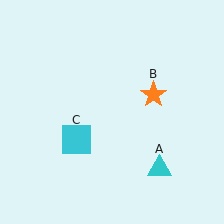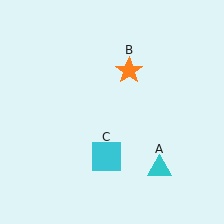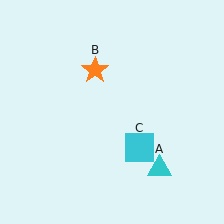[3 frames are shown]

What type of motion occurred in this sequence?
The orange star (object B), cyan square (object C) rotated counterclockwise around the center of the scene.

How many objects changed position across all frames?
2 objects changed position: orange star (object B), cyan square (object C).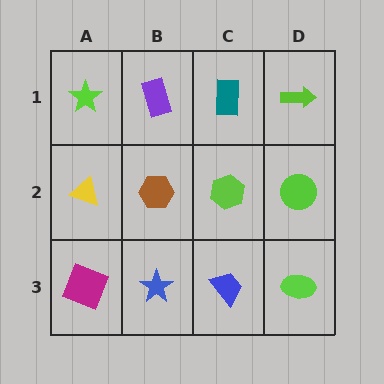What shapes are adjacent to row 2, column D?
A lime arrow (row 1, column D), a lime ellipse (row 3, column D), a lime hexagon (row 2, column C).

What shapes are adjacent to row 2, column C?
A teal rectangle (row 1, column C), a blue trapezoid (row 3, column C), a brown hexagon (row 2, column B), a lime circle (row 2, column D).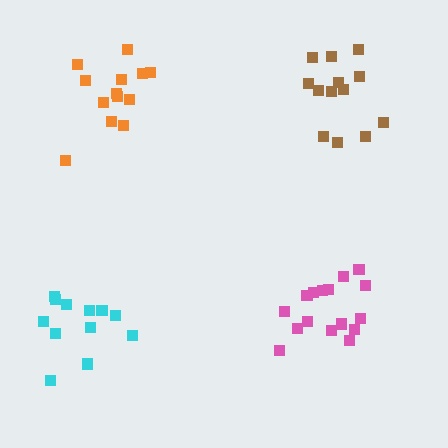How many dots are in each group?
Group 1: 12 dots, Group 2: 13 dots, Group 3: 16 dots, Group 4: 13 dots (54 total).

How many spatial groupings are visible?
There are 4 spatial groupings.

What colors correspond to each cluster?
The clusters are colored: cyan, orange, pink, brown.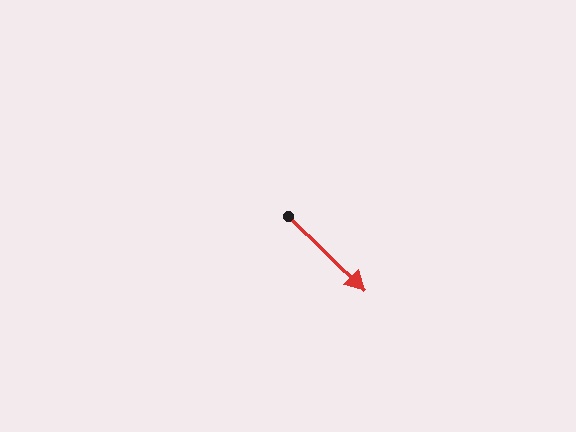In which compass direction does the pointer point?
Southeast.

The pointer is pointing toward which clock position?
Roughly 4 o'clock.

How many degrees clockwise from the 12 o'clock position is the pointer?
Approximately 134 degrees.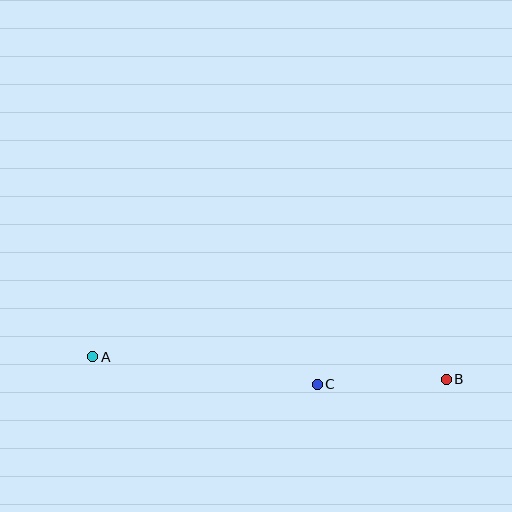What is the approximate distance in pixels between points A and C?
The distance between A and C is approximately 226 pixels.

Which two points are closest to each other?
Points B and C are closest to each other.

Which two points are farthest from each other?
Points A and B are farthest from each other.